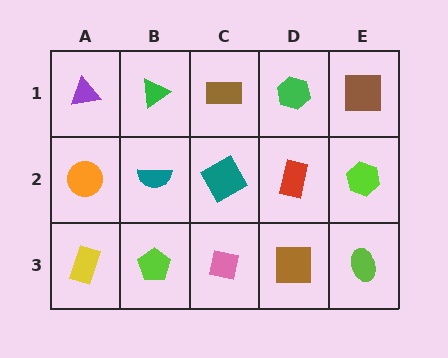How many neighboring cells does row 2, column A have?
3.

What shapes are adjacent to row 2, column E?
A brown square (row 1, column E), a lime ellipse (row 3, column E), a red rectangle (row 2, column D).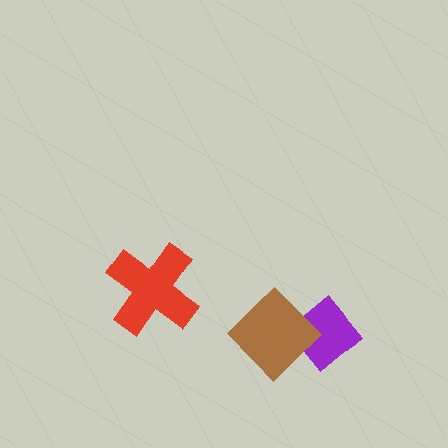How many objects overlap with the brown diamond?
1 object overlaps with the brown diamond.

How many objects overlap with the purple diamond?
1 object overlaps with the purple diamond.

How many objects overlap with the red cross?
0 objects overlap with the red cross.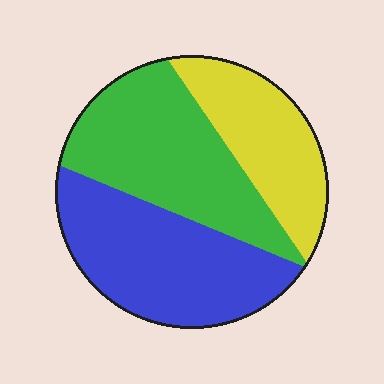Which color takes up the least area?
Yellow, at roughly 25%.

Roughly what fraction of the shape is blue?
Blue takes up between a third and a half of the shape.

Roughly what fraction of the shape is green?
Green takes up between a third and a half of the shape.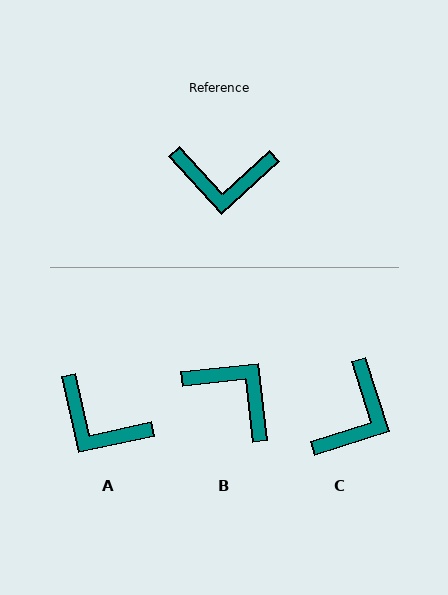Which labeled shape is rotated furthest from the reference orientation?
B, about 144 degrees away.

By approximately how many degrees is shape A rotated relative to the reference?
Approximately 30 degrees clockwise.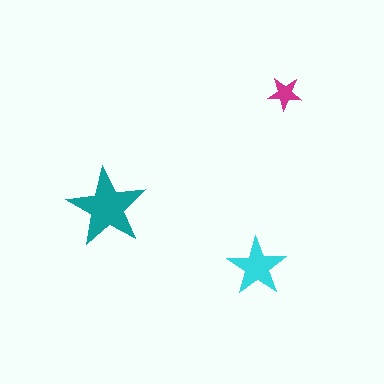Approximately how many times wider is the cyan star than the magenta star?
About 1.5 times wider.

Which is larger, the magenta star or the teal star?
The teal one.